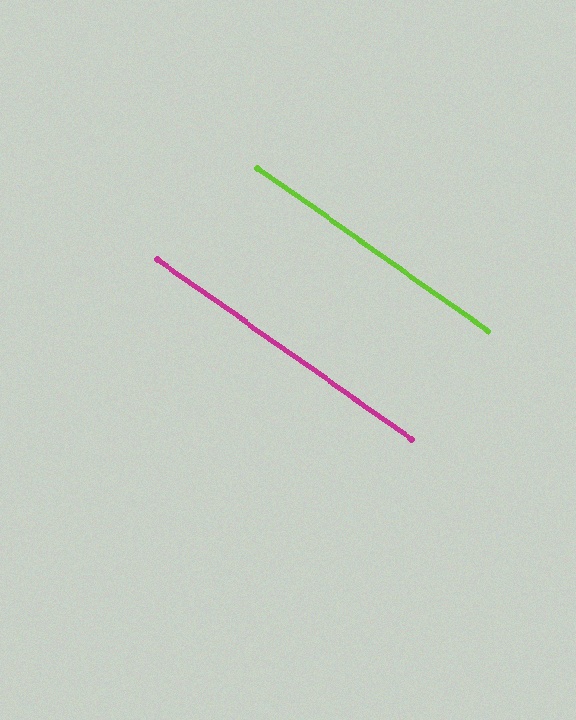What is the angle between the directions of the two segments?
Approximately 0 degrees.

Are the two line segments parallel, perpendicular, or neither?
Parallel — their directions differ by only 0.1°.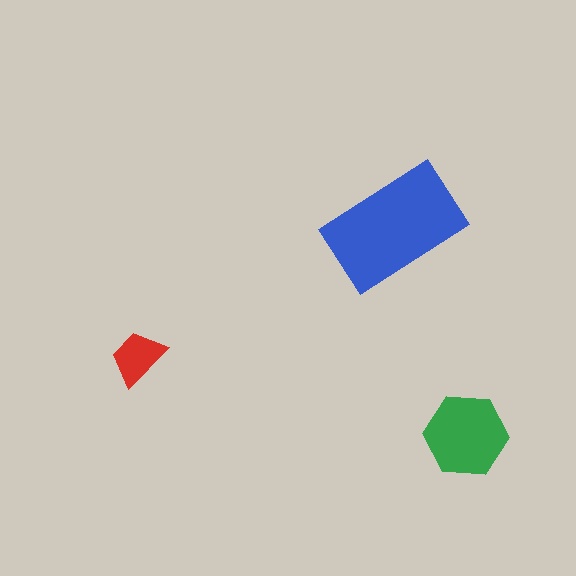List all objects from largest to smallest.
The blue rectangle, the green hexagon, the red trapezoid.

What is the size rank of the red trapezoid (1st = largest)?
3rd.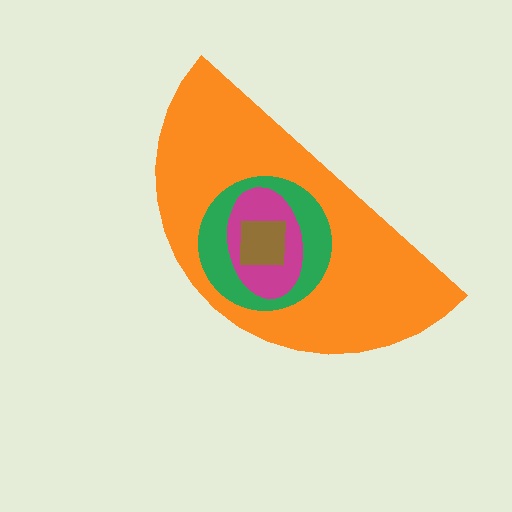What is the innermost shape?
The brown square.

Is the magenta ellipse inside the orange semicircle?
Yes.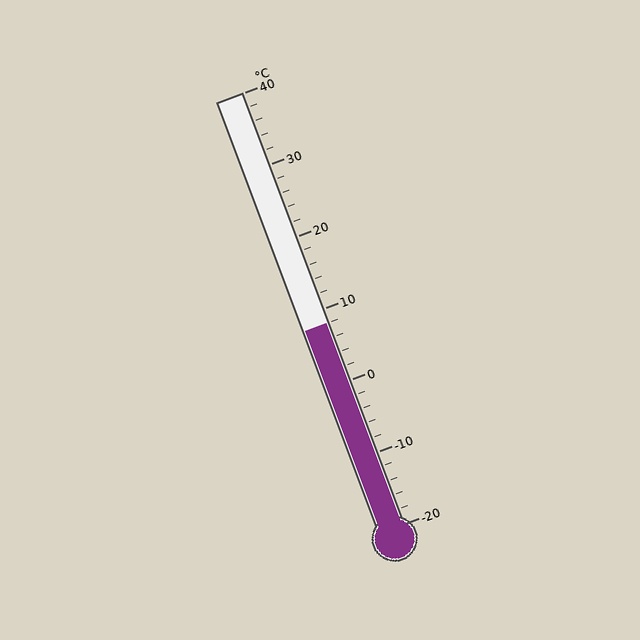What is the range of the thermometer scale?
The thermometer scale ranges from -20°C to 40°C.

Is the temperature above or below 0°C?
The temperature is above 0°C.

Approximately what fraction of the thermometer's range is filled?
The thermometer is filled to approximately 45% of its range.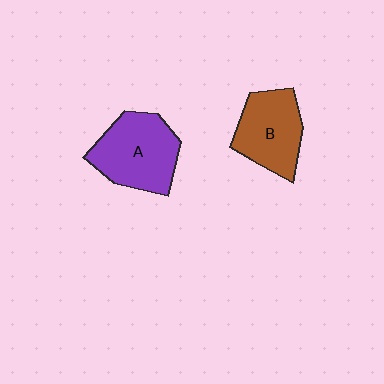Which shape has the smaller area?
Shape B (brown).